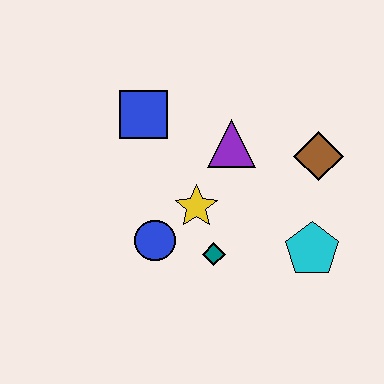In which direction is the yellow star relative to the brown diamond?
The yellow star is to the left of the brown diamond.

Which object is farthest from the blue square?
The cyan pentagon is farthest from the blue square.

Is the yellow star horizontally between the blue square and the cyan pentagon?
Yes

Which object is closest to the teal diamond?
The yellow star is closest to the teal diamond.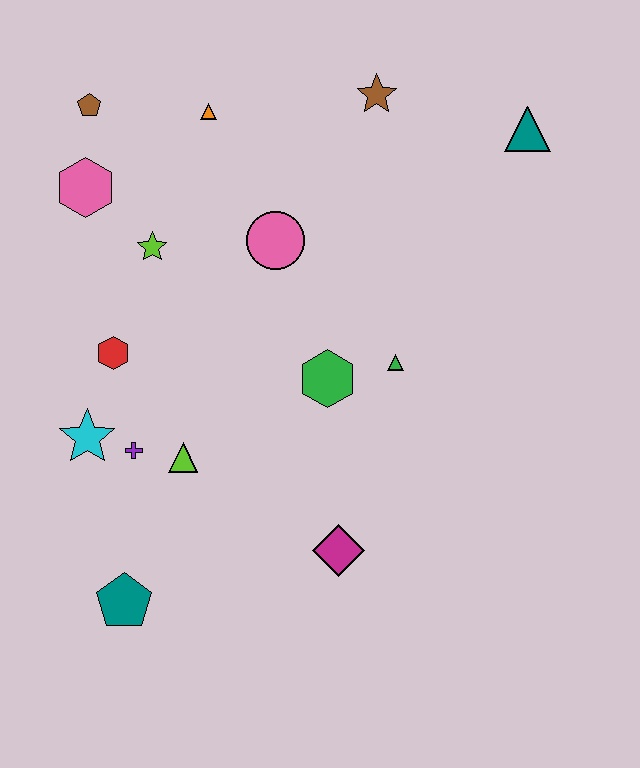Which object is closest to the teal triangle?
The brown star is closest to the teal triangle.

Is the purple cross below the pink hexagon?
Yes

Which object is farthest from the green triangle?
The brown pentagon is farthest from the green triangle.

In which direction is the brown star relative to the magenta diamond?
The brown star is above the magenta diamond.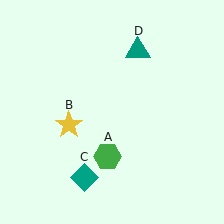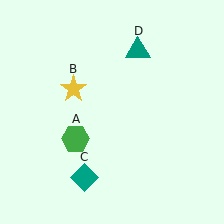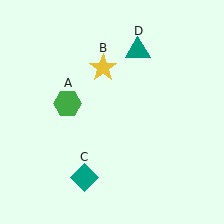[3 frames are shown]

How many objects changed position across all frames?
2 objects changed position: green hexagon (object A), yellow star (object B).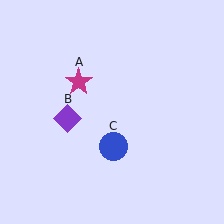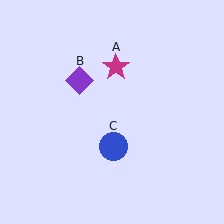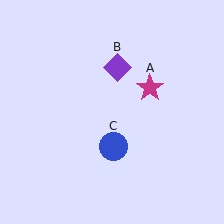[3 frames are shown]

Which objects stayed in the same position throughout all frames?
Blue circle (object C) remained stationary.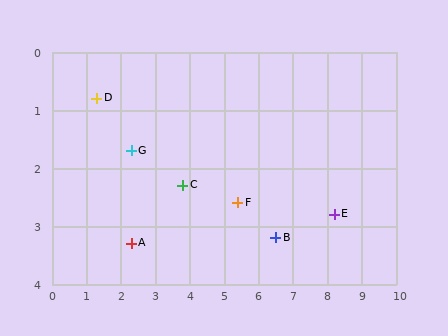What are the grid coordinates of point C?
Point C is at approximately (3.8, 2.3).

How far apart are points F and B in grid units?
Points F and B are about 1.3 grid units apart.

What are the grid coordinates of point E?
Point E is at approximately (8.2, 2.8).